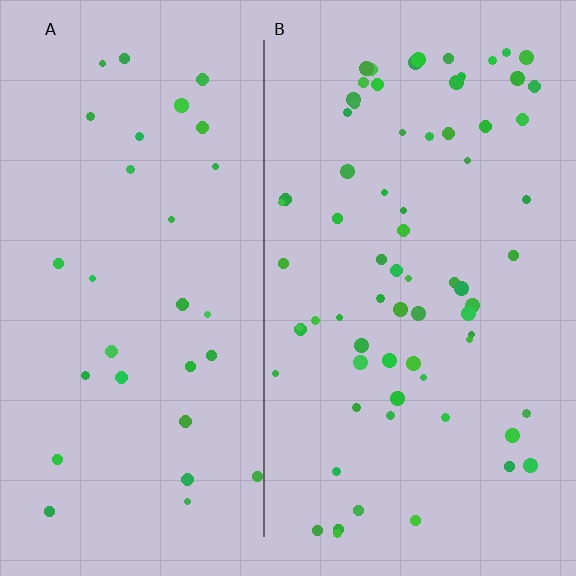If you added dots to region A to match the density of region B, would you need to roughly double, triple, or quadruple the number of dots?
Approximately double.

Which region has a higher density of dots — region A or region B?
B (the right).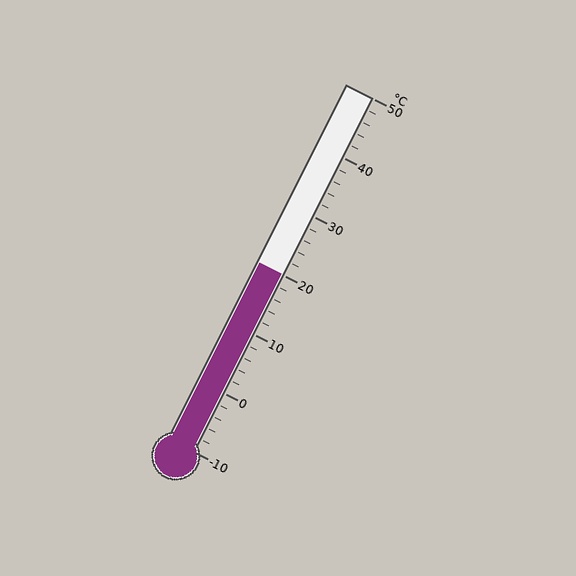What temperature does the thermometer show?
The thermometer shows approximately 20°C.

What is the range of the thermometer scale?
The thermometer scale ranges from -10°C to 50°C.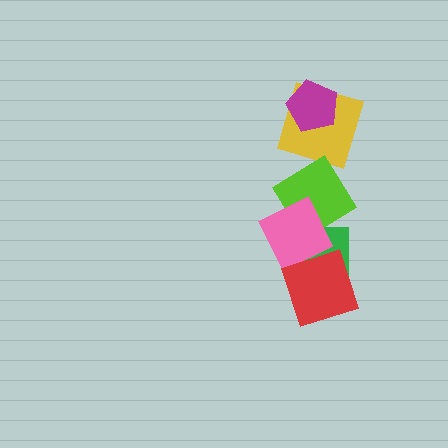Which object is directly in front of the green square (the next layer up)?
The pink diamond is directly in front of the green square.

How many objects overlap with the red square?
2 objects overlap with the red square.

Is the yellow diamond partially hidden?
Yes, it is partially covered by another shape.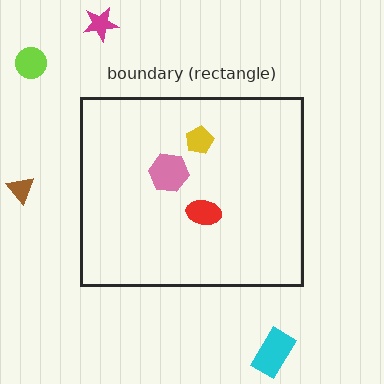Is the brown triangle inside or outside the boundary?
Outside.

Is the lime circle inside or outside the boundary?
Outside.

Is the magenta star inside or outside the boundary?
Outside.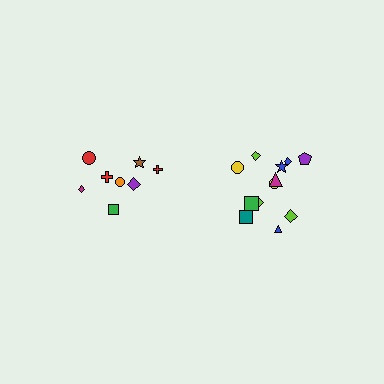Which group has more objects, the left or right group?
The right group.